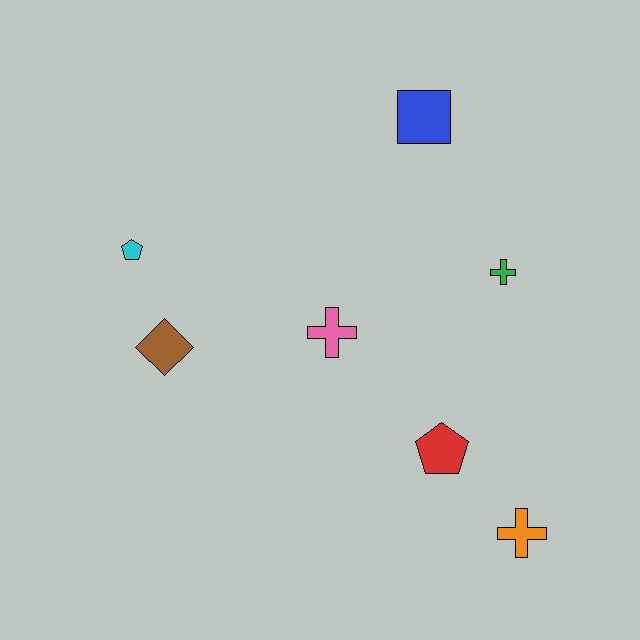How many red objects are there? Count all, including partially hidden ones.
There is 1 red object.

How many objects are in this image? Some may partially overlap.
There are 7 objects.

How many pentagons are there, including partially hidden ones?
There are 2 pentagons.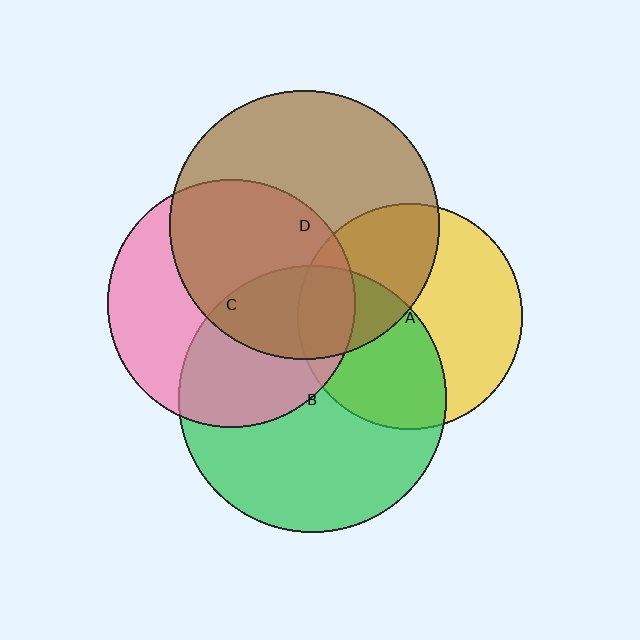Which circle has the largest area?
Circle D (brown).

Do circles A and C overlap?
Yes.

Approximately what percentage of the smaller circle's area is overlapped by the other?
Approximately 15%.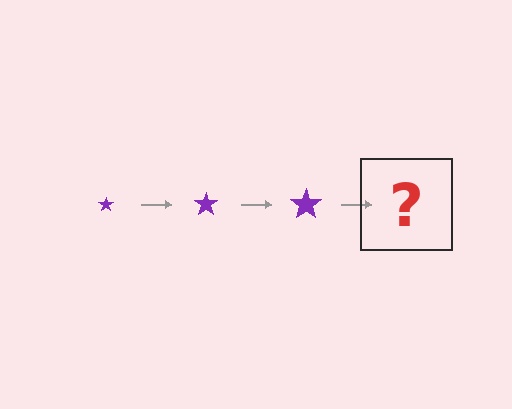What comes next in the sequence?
The next element should be a purple star, larger than the previous one.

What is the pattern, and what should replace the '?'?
The pattern is that the star gets progressively larger each step. The '?' should be a purple star, larger than the previous one.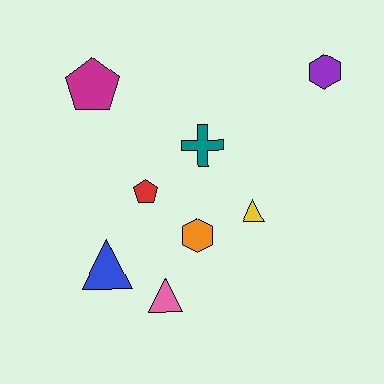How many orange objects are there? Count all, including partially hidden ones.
There is 1 orange object.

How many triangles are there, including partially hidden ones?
There are 3 triangles.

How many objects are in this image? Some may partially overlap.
There are 8 objects.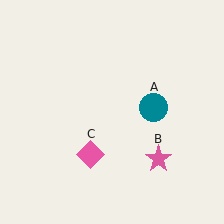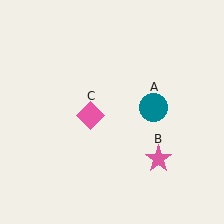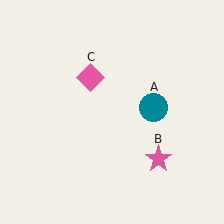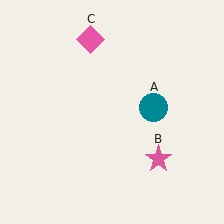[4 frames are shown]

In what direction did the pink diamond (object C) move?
The pink diamond (object C) moved up.